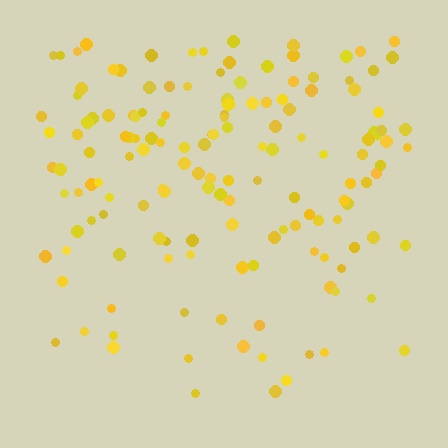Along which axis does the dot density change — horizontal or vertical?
Vertical.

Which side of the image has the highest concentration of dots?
The top.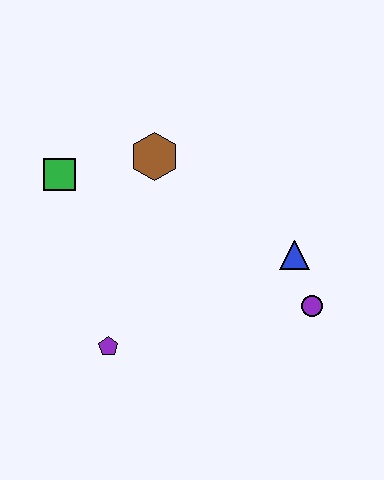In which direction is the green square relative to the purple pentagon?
The green square is above the purple pentagon.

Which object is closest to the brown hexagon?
The green square is closest to the brown hexagon.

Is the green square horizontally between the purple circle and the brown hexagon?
No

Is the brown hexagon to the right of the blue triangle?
No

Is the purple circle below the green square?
Yes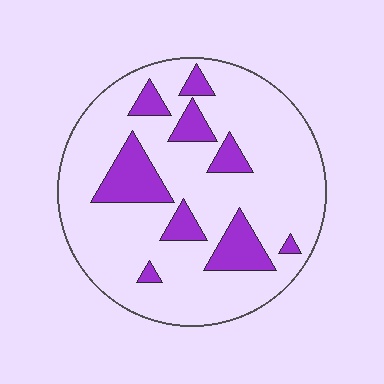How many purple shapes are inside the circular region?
9.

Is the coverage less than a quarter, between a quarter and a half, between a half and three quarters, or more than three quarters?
Less than a quarter.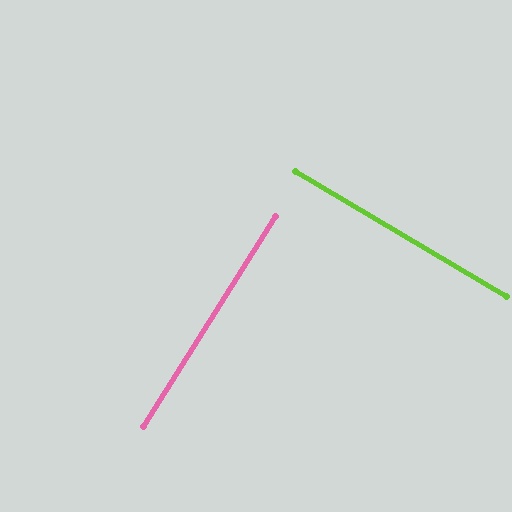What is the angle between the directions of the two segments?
Approximately 88 degrees.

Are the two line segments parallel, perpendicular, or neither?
Perpendicular — they meet at approximately 88°.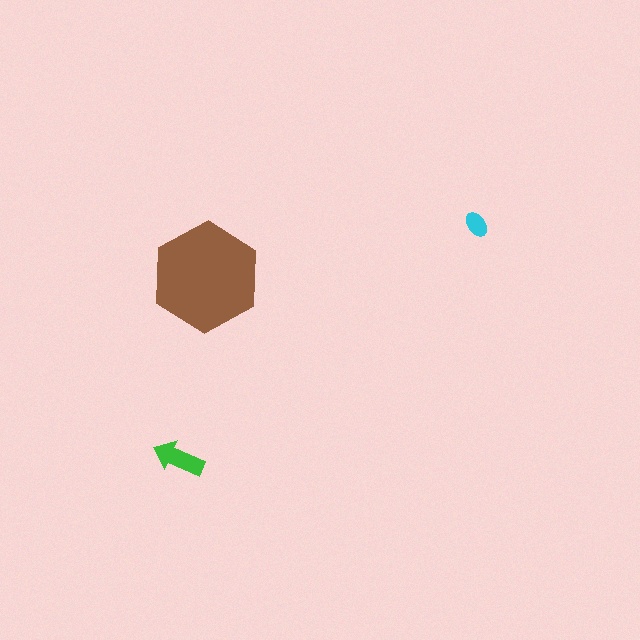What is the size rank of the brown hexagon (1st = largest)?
1st.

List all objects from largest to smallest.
The brown hexagon, the green arrow, the cyan ellipse.